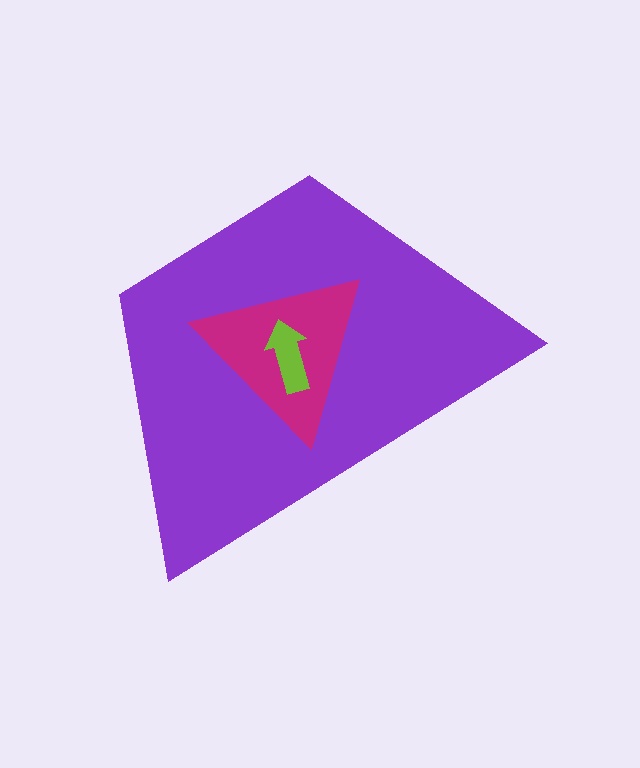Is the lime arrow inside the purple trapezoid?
Yes.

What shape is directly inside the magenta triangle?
The lime arrow.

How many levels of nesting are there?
3.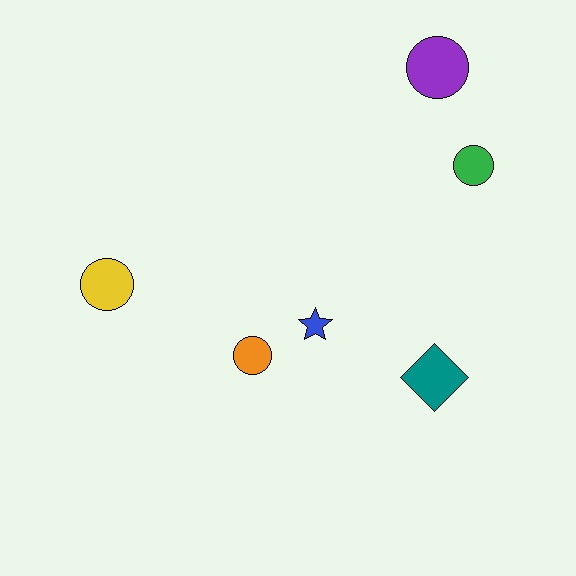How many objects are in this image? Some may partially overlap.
There are 6 objects.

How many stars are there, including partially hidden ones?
There is 1 star.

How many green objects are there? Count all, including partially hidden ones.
There is 1 green object.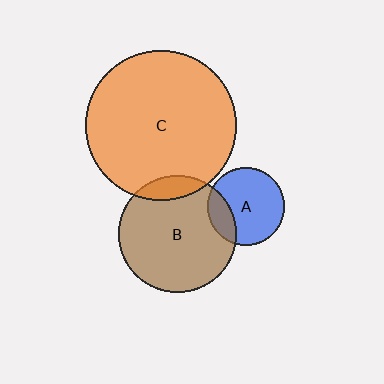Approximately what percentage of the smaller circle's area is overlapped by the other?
Approximately 10%.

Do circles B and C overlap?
Yes.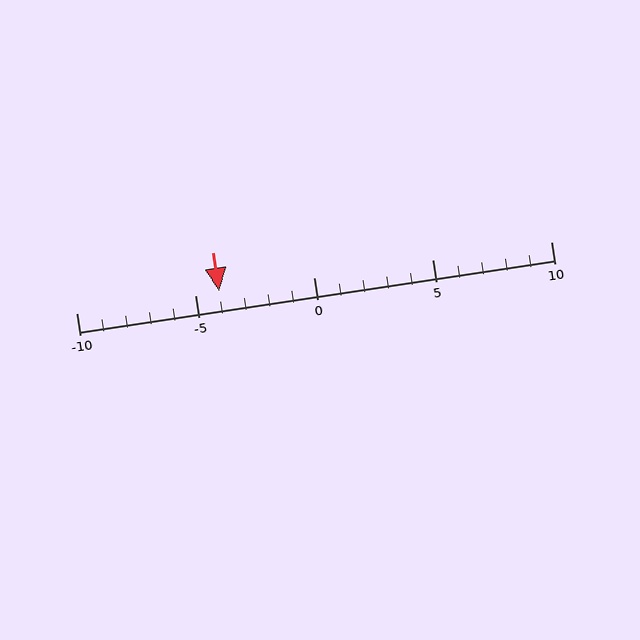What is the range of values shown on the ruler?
The ruler shows values from -10 to 10.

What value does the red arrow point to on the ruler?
The red arrow points to approximately -4.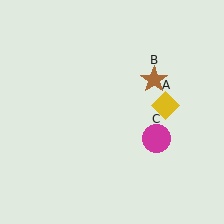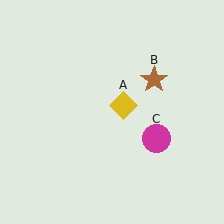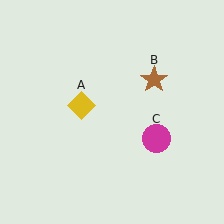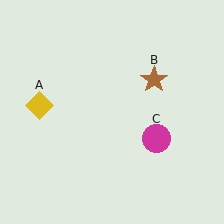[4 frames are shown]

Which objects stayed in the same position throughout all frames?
Brown star (object B) and magenta circle (object C) remained stationary.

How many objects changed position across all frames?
1 object changed position: yellow diamond (object A).